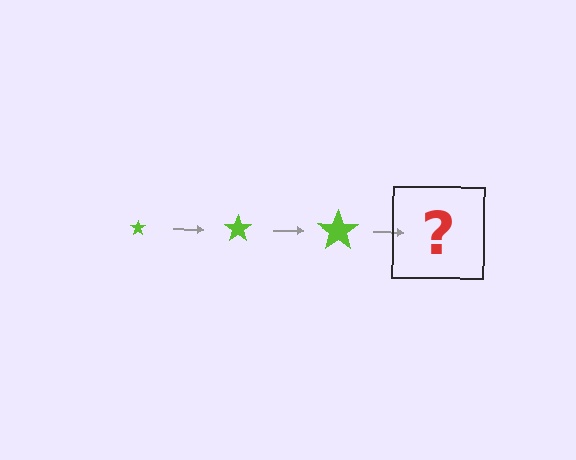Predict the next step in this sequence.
The next step is a lime star, larger than the previous one.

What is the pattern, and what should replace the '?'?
The pattern is that the star gets progressively larger each step. The '?' should be a lime star, larger than the previous one.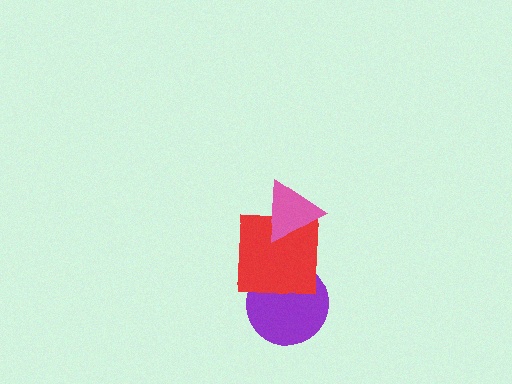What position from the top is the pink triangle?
The pink triangle is 1st from the top.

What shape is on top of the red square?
The pink triangle is on top of the red square.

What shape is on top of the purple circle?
The red square is on top of the purple circle.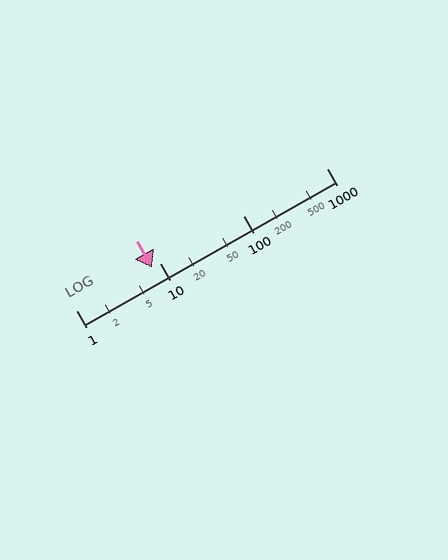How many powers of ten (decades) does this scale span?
The scale spans 3 decades, from 1 to 1000.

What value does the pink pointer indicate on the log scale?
The pointer indicates approximately 8.2.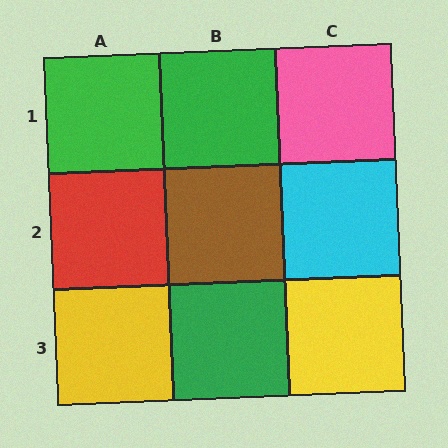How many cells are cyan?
1 cell is cyan.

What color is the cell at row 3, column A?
Yellow.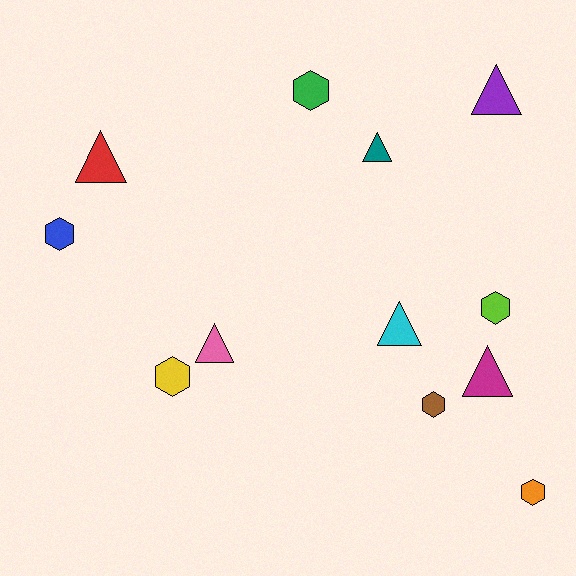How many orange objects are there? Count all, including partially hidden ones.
There is 1 orange object.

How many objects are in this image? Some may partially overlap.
There are 12 objects.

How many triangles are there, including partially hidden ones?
There are 6 triangles.